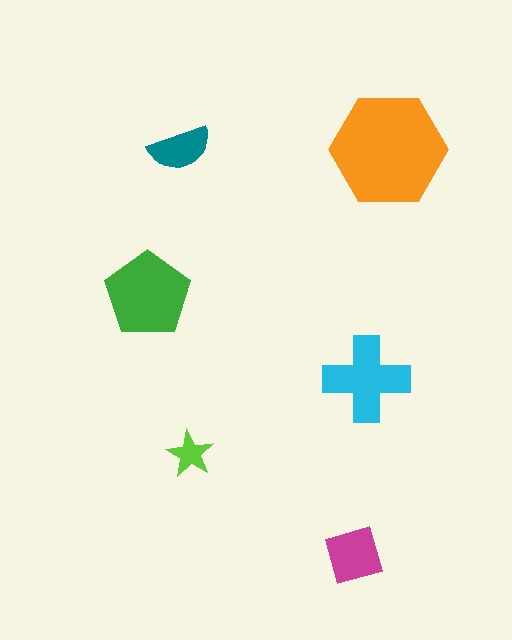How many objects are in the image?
There are 6 objects in the image.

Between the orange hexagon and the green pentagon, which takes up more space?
The orange hexagon.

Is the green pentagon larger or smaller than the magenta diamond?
Larger.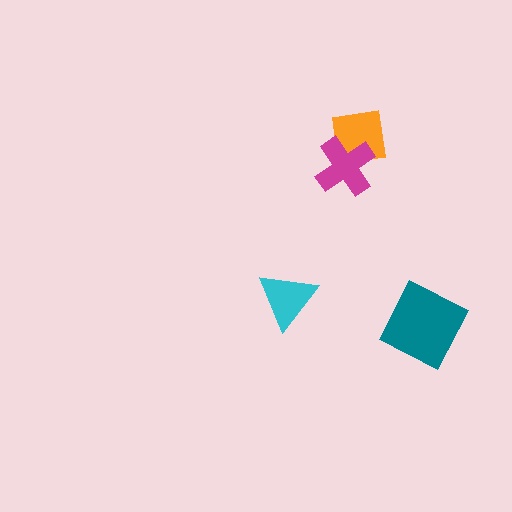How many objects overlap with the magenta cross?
1 object overlaps with the magenta cross.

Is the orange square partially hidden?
Yes, it is partially covered by another shape.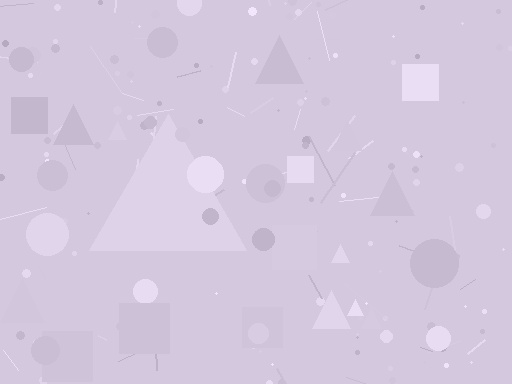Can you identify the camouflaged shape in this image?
The camouflaged shape is a triangle.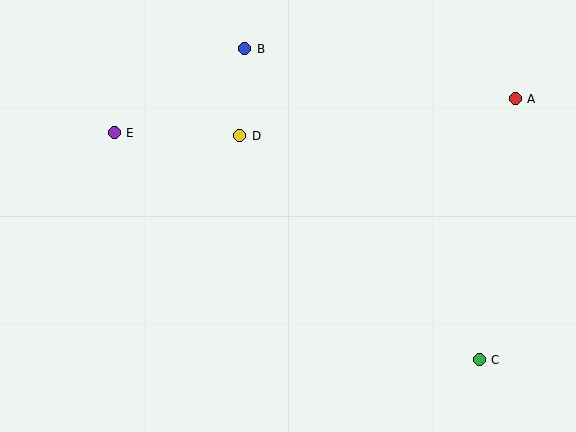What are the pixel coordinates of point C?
Point C is at (479, 360).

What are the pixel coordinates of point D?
Point D is at (240, 136).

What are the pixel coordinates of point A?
Point A is at (515, 99).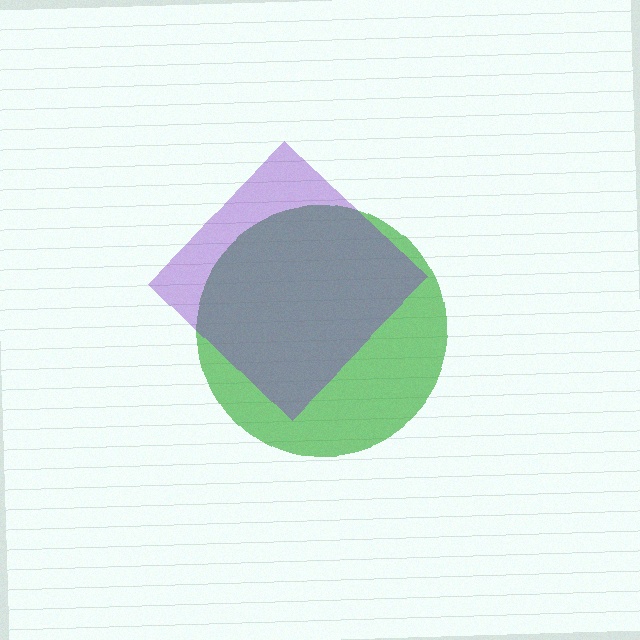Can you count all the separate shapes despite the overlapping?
Yes, there are 2 separate shapes.